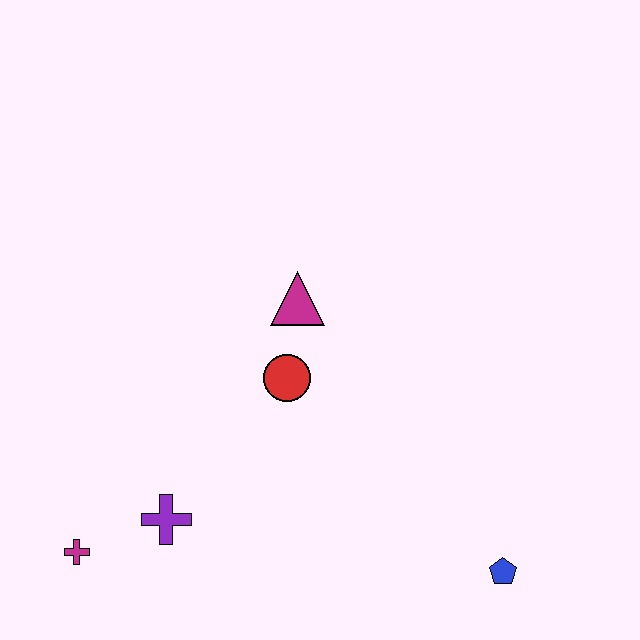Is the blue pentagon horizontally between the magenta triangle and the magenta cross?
No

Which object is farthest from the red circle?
The blue pentagon is farthest from the red circle.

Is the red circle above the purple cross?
Yes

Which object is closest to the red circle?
The magenta triangle is closest to the red circle.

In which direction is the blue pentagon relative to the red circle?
The blue pentagon is to the right of the red circle.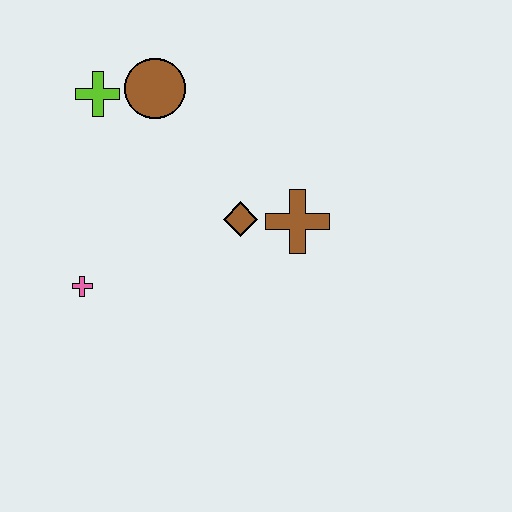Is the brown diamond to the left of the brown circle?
No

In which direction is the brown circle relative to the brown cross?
The brown circle is to the left of the brown cross.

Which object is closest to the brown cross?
The brown diamond is closest to the brown cross.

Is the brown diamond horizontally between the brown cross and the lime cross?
Yes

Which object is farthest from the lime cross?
The brown cross is farthest from the lime cross.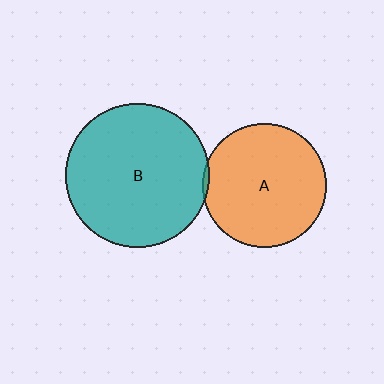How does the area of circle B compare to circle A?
Approximately 1.4 times.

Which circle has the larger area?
Circle B (teal).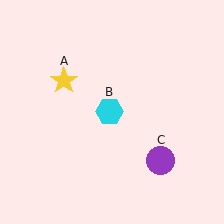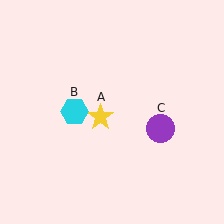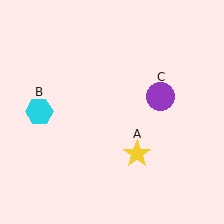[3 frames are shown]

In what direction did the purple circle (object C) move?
The purple circle (object C) moved up.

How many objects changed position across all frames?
3 objects changed position: yellow star (object A), cyan hexagon (object B), purple circle (object C).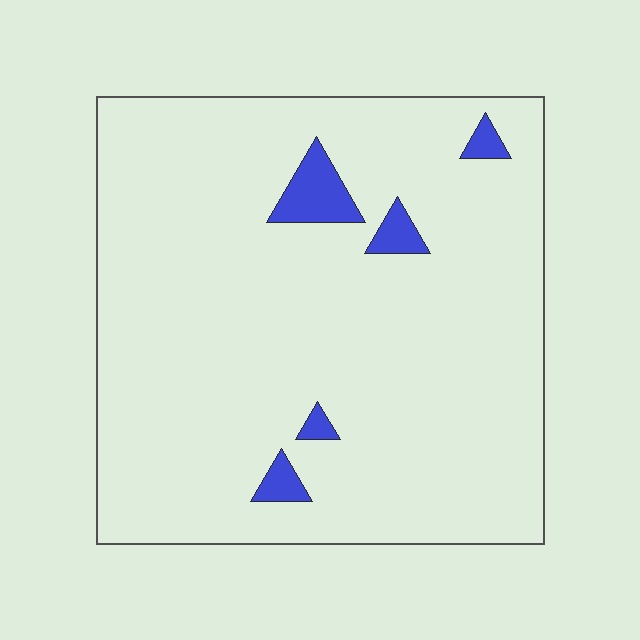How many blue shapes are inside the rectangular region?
5.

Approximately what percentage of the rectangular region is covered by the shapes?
Approximately 5%.